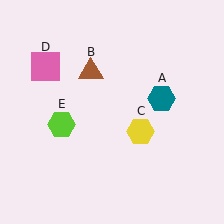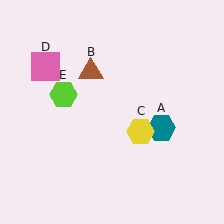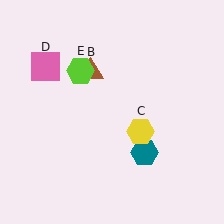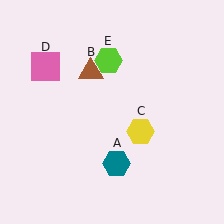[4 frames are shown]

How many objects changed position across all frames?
2 objects changed position: teal hexagon (object A), lime hexagon (object E).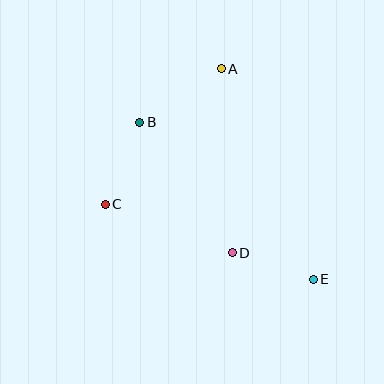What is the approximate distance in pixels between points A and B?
The distance between A and B is approximately 97 pixels.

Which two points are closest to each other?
Points D and E are closest to each other.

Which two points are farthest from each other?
Points B and E are farthest from each other.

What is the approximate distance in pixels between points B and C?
The distance between B and C is approximately 89 pixels.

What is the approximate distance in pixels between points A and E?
The distance between A and E is approximately 230 pixels.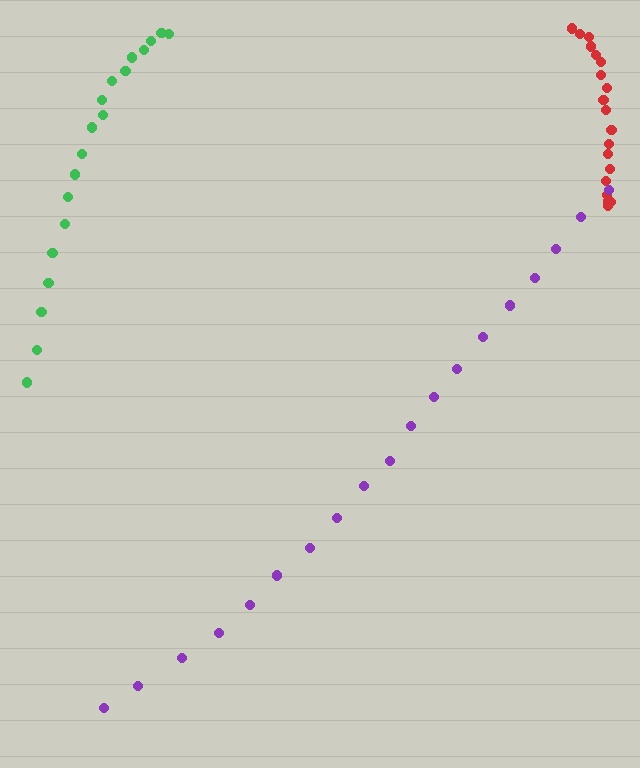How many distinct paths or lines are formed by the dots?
There are 3 distinct paths.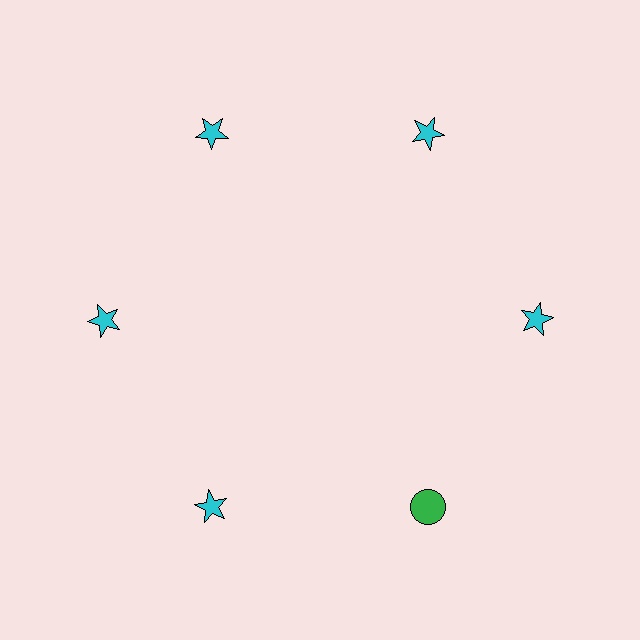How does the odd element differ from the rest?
It differs in both color (green instead of cyan) and shape (circle instead of star).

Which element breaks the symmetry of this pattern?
The green circle at roughly the 5 o'clock position breaks the symmetry. All other shapes are cyan stars.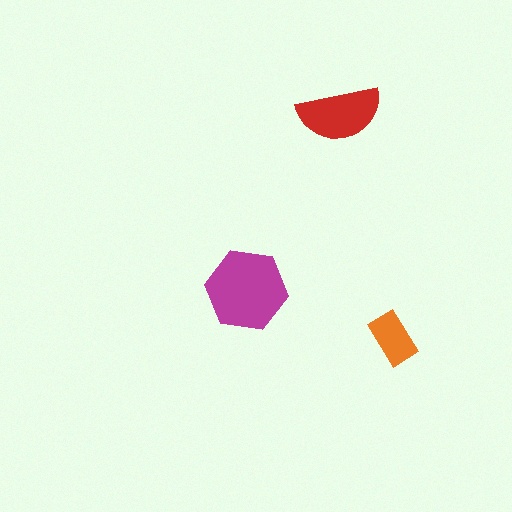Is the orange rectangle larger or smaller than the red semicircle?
Smaller.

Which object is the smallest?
The orange rectangle.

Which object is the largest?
The magenta hexagon.